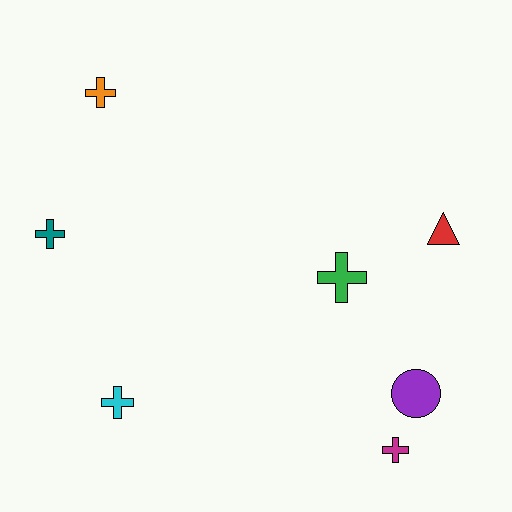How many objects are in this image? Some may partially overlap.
There are 7 objects.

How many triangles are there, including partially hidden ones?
There is 1 triangle.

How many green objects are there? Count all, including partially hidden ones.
There is 1 green object.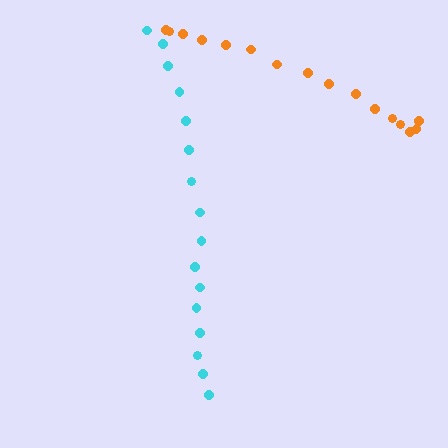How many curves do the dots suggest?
There are 2 distinct paths.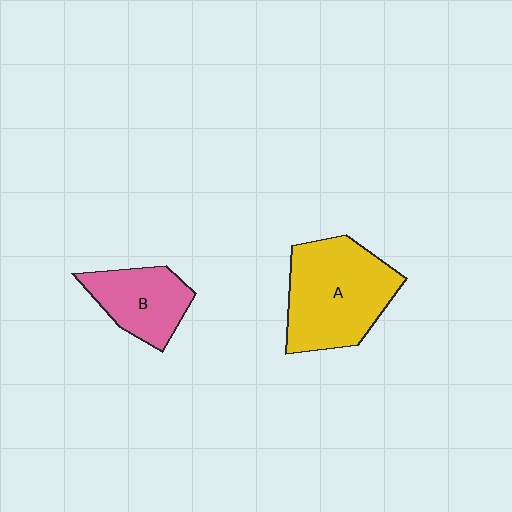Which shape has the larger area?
Shape A (yellow).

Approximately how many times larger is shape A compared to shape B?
Approximately 1.7 times.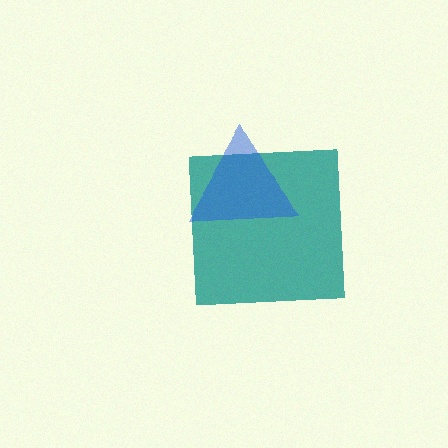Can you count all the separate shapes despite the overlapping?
Yes, there are 2 separate shapes.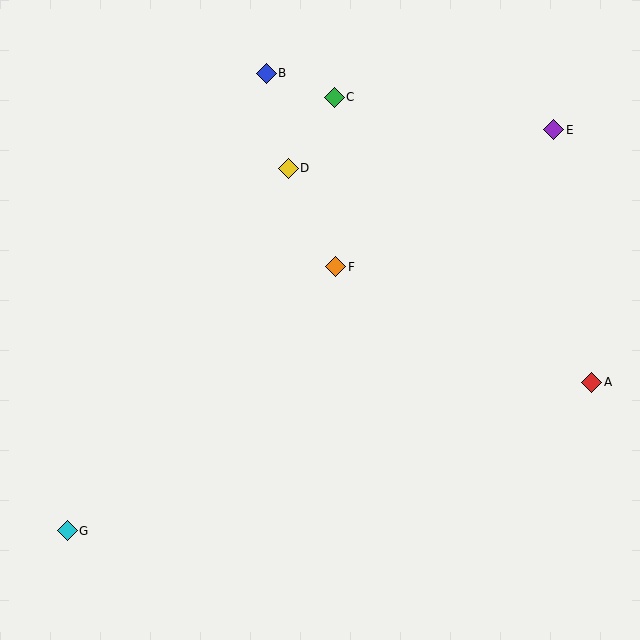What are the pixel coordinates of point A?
Point A is at (592, 382).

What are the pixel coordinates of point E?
Point E is at (554, 130).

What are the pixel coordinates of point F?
Point F is at (336, 267).